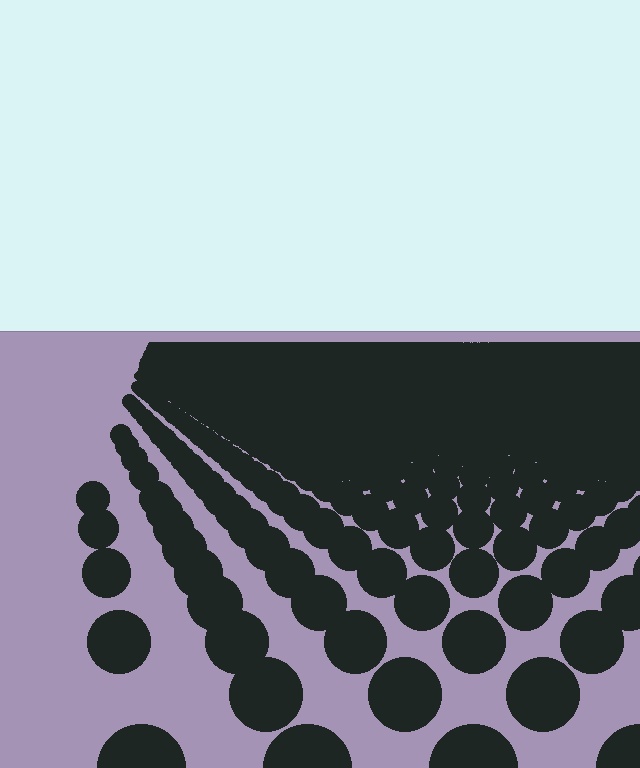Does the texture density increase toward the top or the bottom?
Density increases toward the top.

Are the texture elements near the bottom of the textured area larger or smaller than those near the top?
Larger. Near the bottom, elements are closer to the viewer and appear at a bigger on-screen size.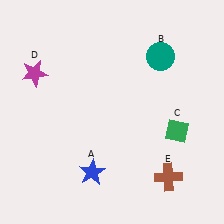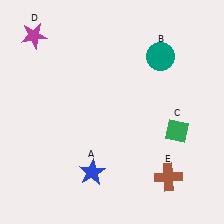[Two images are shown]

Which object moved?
The magenta star (D) moved up.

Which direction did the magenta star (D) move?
The magenta star (D) moved up.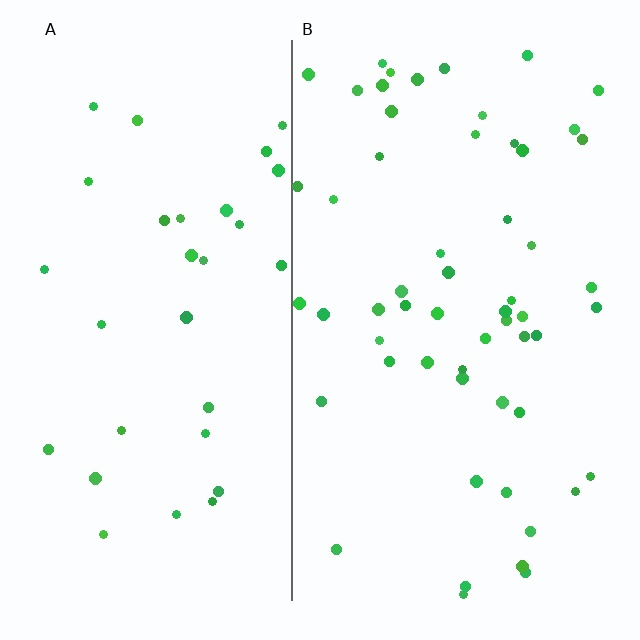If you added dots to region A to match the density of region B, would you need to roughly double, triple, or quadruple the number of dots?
Approximately double.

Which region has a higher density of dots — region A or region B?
B (the right).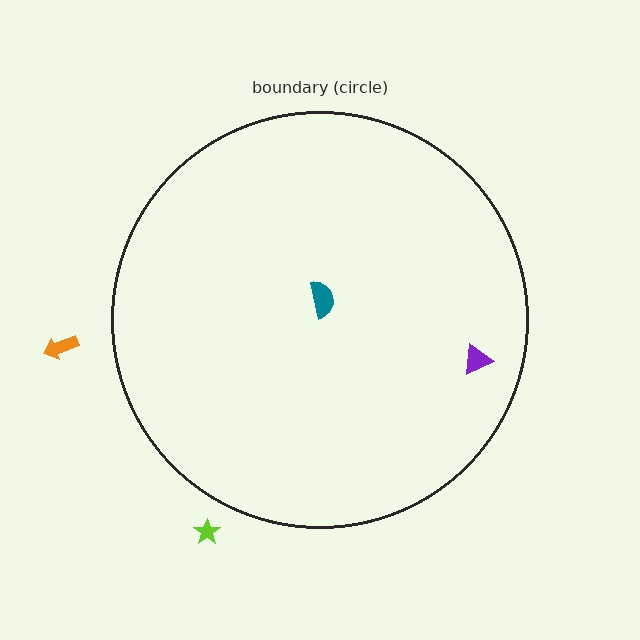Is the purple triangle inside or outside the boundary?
Inside.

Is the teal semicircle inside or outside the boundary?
Inside.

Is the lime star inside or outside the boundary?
Outside.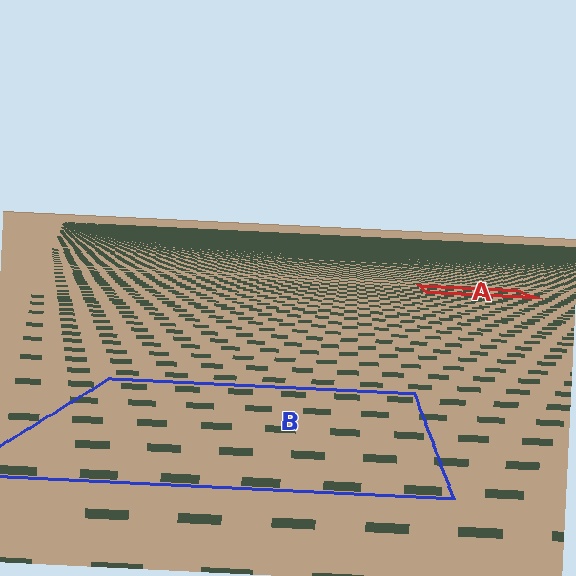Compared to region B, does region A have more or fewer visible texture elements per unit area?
Region A has more texture elements per unit area — they are packed more densely because it is farther away.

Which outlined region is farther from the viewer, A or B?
Region A is farther from the viewer — the texture elements inside it appear smaller and more densely packed.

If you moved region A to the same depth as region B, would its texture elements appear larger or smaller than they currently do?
They would appear larger. At a closer depth, the same texture elements are projected at a bigger on-screen size.